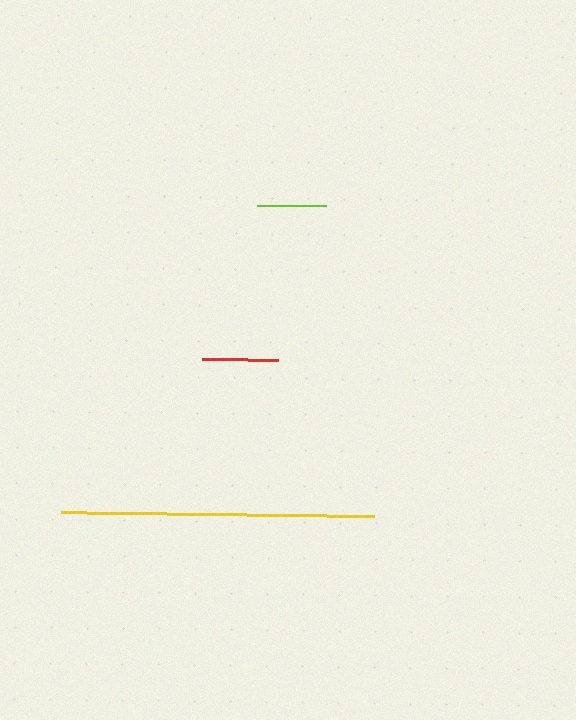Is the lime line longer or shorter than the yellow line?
The yellow line is longer than the lime line.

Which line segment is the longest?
The yellow line is the longest at approximately 314 pixels.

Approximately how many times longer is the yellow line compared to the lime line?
The yellow line is approximately 4.6 times the length of the lime line.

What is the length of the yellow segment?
The yellow segment is approximately 314 pixels long.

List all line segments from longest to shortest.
From longest to shortest: yellow, red, lime.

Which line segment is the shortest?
The lime line is the shortest at approximately 69 pixels.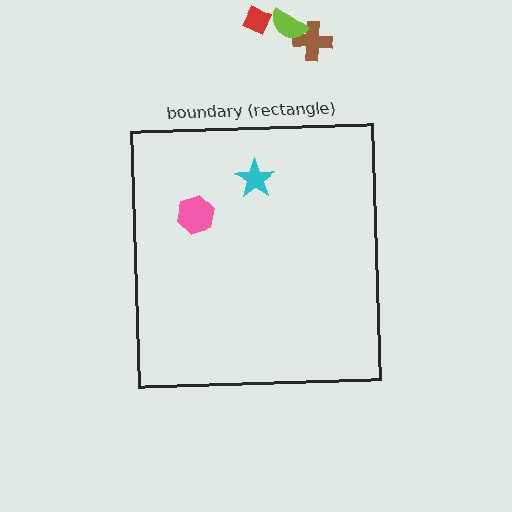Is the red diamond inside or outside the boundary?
Outside.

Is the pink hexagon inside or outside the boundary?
Inside.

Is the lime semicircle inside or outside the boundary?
Outside.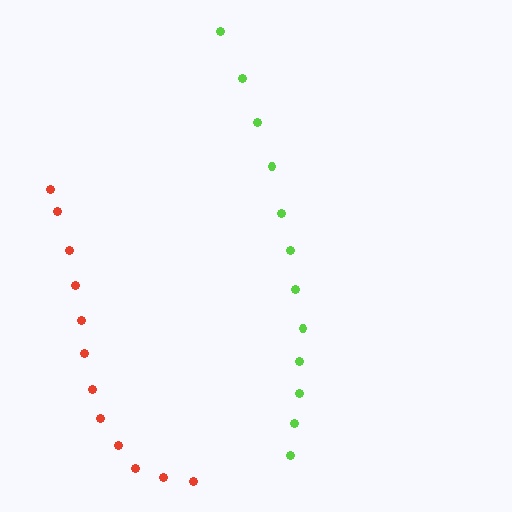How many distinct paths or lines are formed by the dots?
There are 2 distinct paths.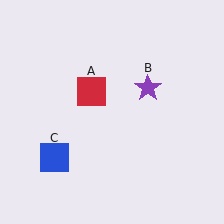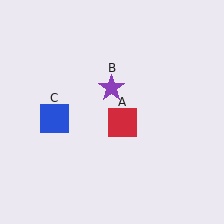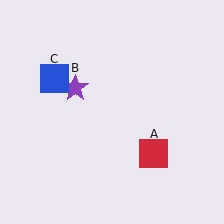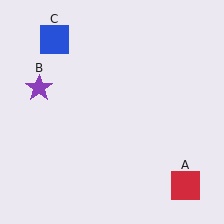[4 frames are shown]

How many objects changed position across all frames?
3 objects changed position: red square (object A), purple star (object B), blue square (object C).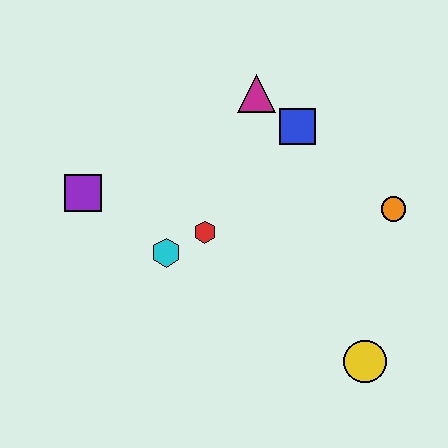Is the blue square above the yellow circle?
Yes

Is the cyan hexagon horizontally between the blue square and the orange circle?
No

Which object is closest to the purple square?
The cyan hexagon is closest to the purple square.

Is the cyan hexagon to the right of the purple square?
Yes